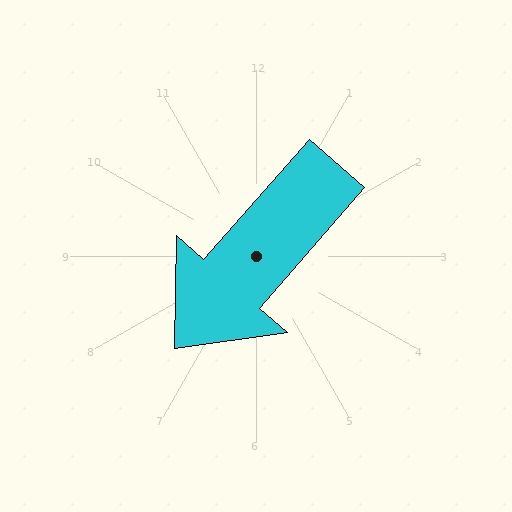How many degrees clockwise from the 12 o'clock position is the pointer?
Approximately 221 degrees.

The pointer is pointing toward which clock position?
Roughly 7 o'clock.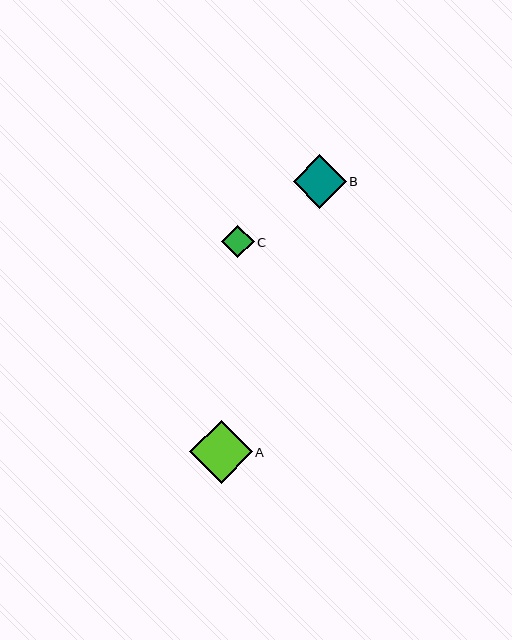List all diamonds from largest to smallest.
From largest to smallest: A, B, C.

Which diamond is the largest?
Diamond A is the largest with a size of approximately 63 pixels.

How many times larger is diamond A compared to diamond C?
Diamond A is approximately 1.9 times the size of diamond C.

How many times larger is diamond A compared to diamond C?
Diamond A is approximately 1.9 times the size of diamond C.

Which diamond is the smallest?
Diamond C is the smallest with a size of approximately 33 pixels.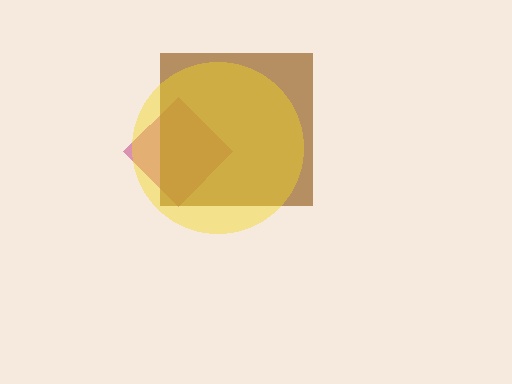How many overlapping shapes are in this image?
There are 3 overlapping shapes in the image.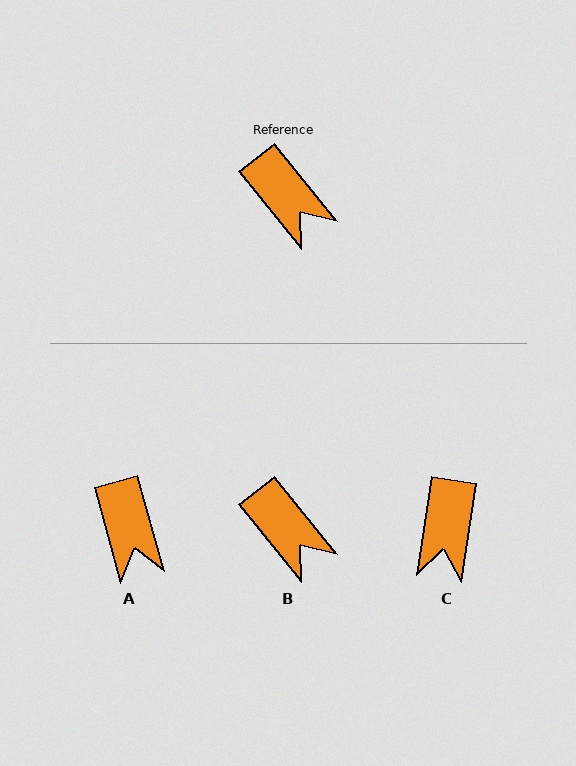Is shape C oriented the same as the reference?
No, it is off by about 48 degrees.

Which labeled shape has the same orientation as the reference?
B.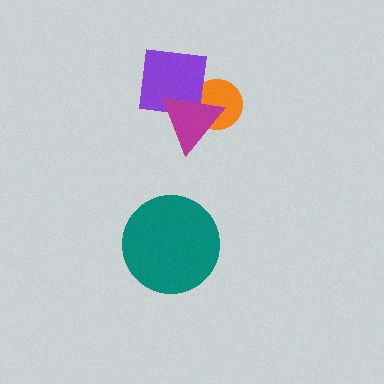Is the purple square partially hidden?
Yes, it is partially covered by another shape.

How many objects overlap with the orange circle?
2 objects overlap with the orange circle.